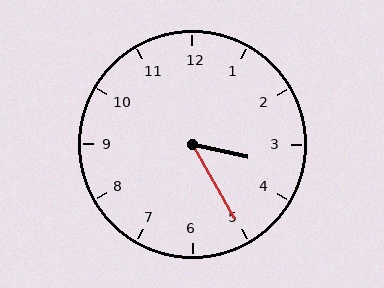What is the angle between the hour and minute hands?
Approximately 48 degrees.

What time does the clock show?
3:25.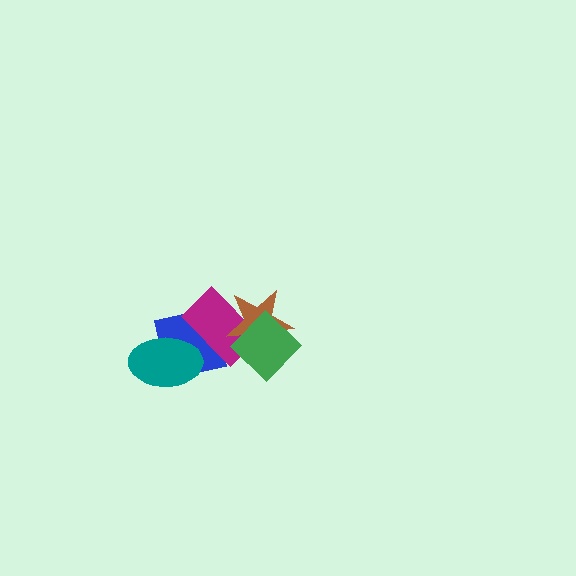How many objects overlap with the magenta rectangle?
3 objects overlap with the magenta rectangle.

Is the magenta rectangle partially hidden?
Yes, it is partially covered by another shape.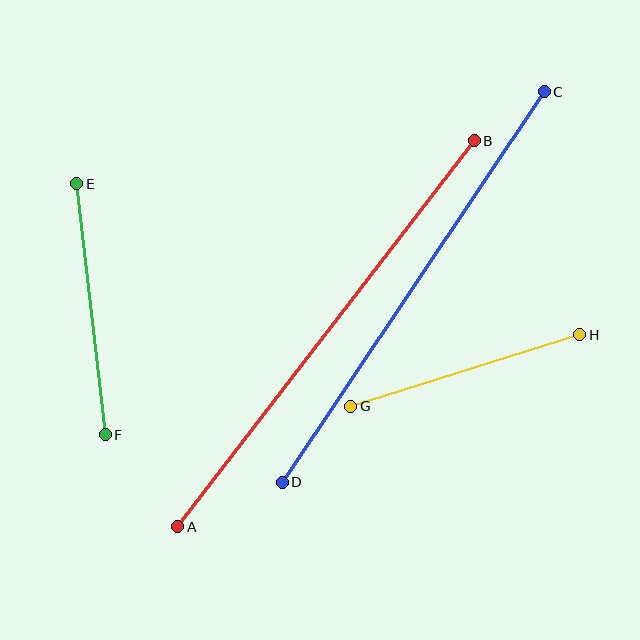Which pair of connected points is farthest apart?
Points A and B are farthest apart.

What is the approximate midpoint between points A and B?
The midpoint is at approximately (326, 334) pixels.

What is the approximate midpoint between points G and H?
The midpoint is at approximately (465, 371) pixels.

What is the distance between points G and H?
The distance is approximately 240 pixels.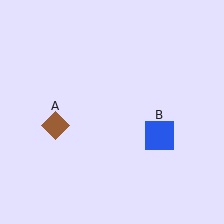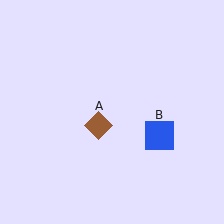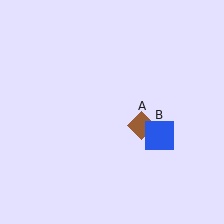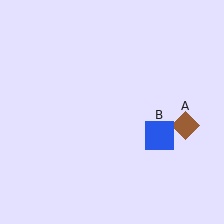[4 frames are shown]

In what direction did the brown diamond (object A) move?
The brown diamond (object A) moved right.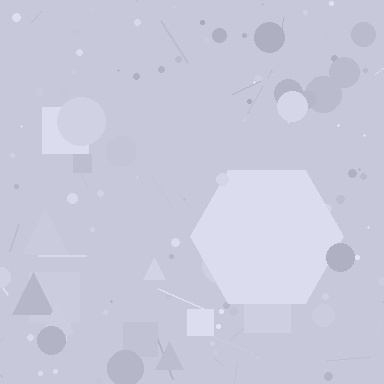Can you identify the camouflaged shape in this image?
The camouflaged shape is a hexagon.